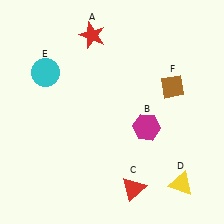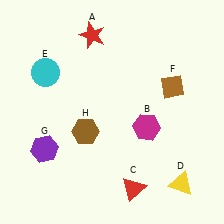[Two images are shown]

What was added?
A purple hexagon (G), a brown hexagon (H) were added in Image 2.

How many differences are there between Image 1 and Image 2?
There are 2 differences between the two images.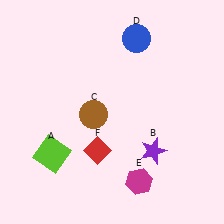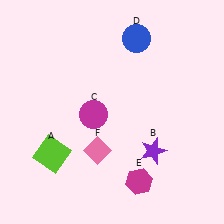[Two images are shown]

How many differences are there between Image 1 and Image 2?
There are 2 differences between the two images.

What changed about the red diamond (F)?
In Image 1, F is red. In Image 2, it changed to pink.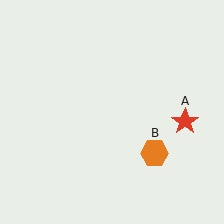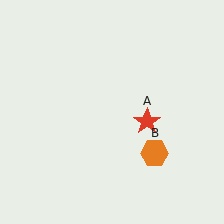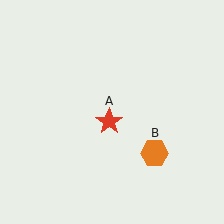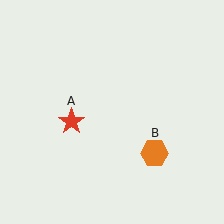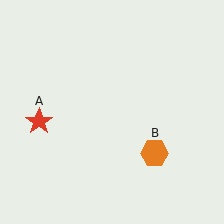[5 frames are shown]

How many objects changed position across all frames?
1 object changed position: red star (object A).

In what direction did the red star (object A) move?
The red star (object A) moved left.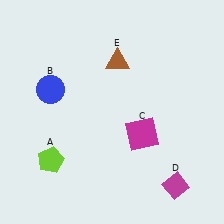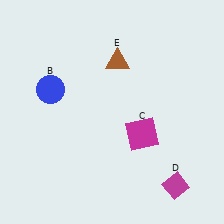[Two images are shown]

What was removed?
The lime pentagon (A) was removed in Image 2.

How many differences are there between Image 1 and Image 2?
There is 1 difference between the two images.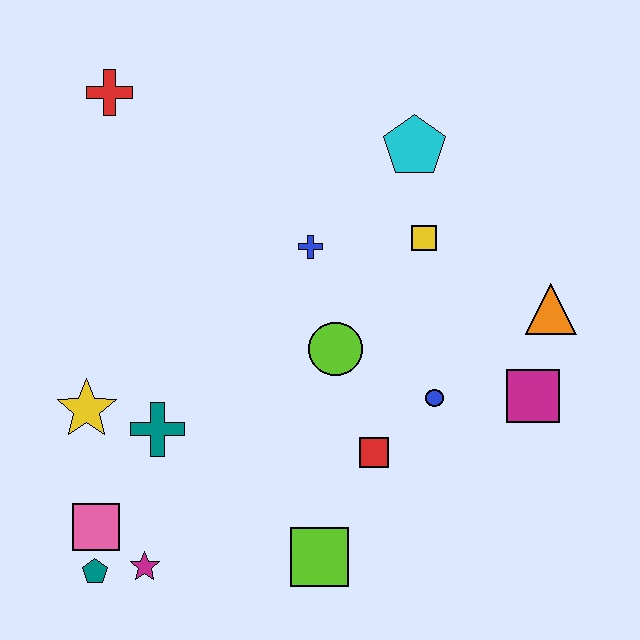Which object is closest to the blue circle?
The red square is closest to the blue circle.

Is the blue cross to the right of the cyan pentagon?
No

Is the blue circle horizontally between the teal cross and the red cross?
No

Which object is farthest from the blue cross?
The teal pentagon is farthest from the blue cross.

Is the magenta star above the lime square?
No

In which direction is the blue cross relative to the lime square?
The blue cross is above the lime square.